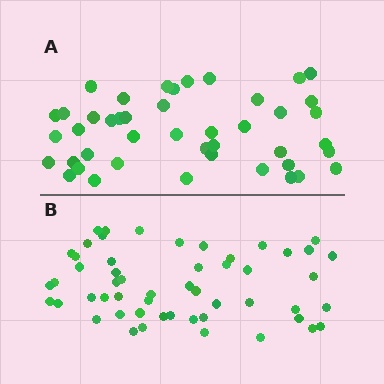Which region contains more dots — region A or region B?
Region B (the bottom region) has more dots.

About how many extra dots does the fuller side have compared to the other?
Region B has roughly 8 or so more dots than region A.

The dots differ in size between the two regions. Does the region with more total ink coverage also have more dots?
No. Region A has more total ink coverage because its dots are larger, but region B actually contains more individual dots. Total area can be misleading — the number of items is what matters here.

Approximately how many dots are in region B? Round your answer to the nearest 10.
About 50 dots. (The exact count is 53, which rounds to 50.)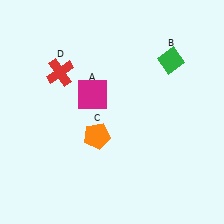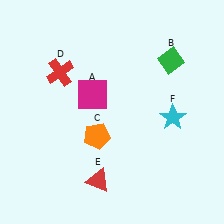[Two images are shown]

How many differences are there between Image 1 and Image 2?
There are 2 differences between the two images.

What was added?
A red triangle (E), a cyan star (F) were added in Image 2.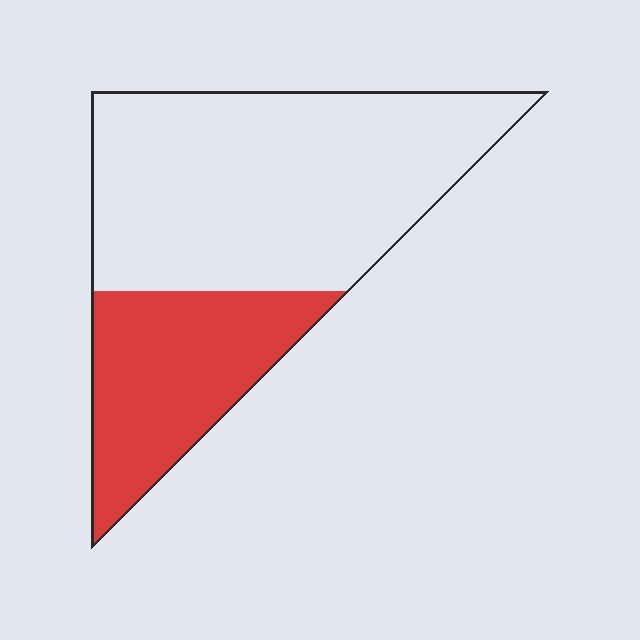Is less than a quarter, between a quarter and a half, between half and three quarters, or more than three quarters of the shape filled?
Between a quarter and a half.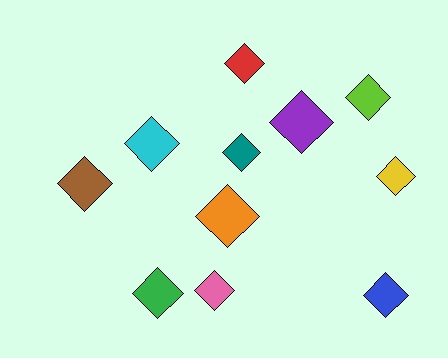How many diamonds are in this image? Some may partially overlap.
There are 11 diamonds.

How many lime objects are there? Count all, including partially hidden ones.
There is 1 lime object.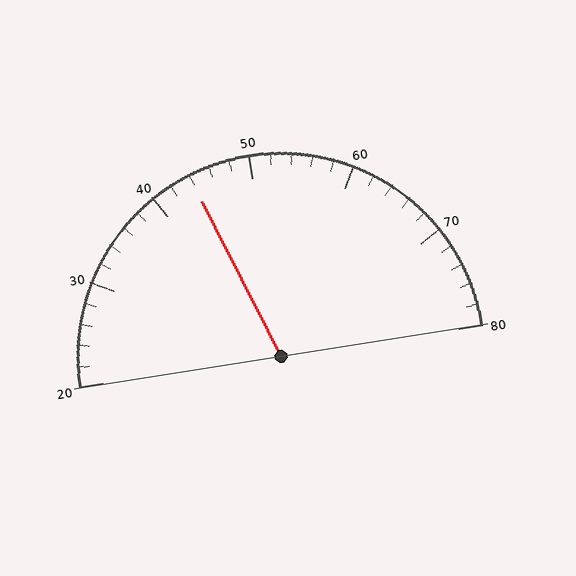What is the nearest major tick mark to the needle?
The nearest major tick mark is 40.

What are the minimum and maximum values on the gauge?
The gauge ranges from 20 to 80.